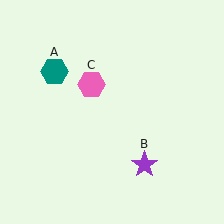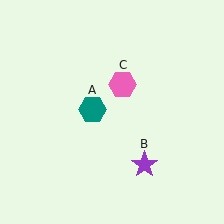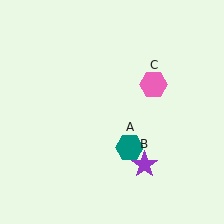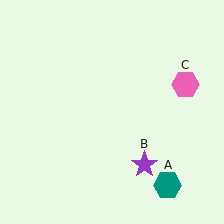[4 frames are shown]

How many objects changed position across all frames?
2 objects changed position: teal hexagon (object A), pink hexagon (object C).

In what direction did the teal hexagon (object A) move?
The teal hexagon (object A) moved down and to the right.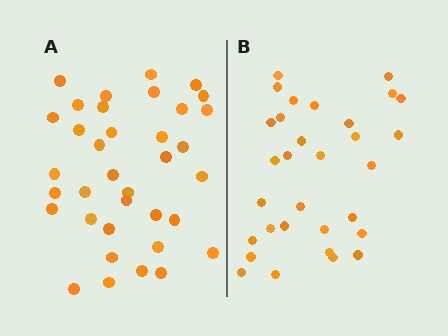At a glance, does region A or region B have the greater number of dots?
Region A (the left region) has more dots.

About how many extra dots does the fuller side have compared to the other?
Region A has about 5 more dots than region B.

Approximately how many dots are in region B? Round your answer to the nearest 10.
About 30 dots. (The exact count is 31, which rounds to 30.)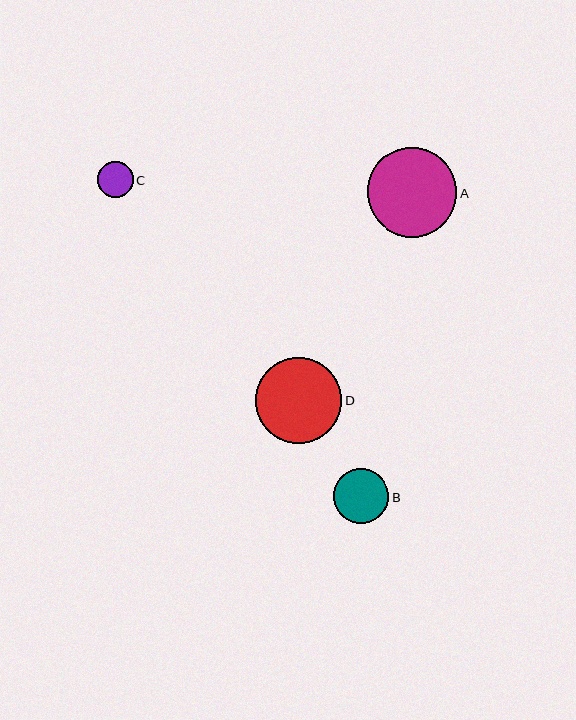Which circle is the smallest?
Circle C is the smallest with a size of approximately 36 pixels.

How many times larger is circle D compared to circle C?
Circle D is approximately 2.4 times the size of circle C.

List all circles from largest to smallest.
From largest to smallest: A, D, B, C.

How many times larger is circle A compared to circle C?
Circle A is approximately 2.5 times the size of circle C.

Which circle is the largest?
Circle A is the largest with a size of approximately 89 pixels.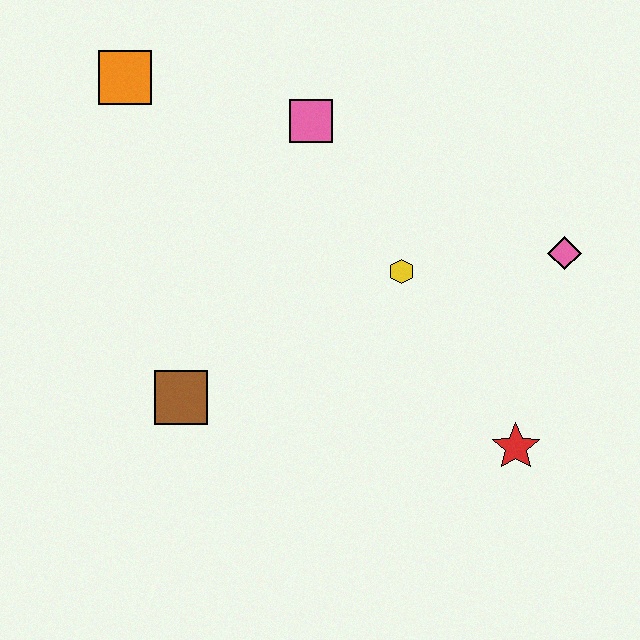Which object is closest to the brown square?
The yellow hexagon is closest to the brown square.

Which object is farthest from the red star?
The orange square is farthest from the red star.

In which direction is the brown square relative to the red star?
The brown square is to the left of the red star.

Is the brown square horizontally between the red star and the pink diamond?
No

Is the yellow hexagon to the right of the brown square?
Yes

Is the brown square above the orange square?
No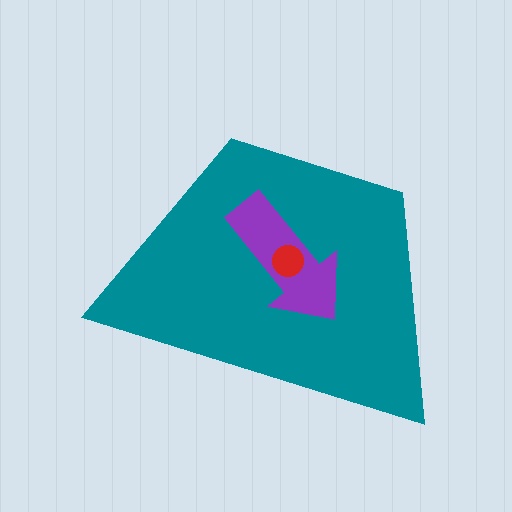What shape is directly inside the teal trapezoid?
The purple arrow.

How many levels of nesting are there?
3.